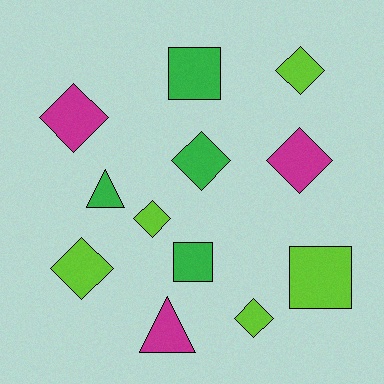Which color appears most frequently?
Lime, with 5 objects.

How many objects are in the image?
There are 12 objects.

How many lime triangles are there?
There are no lime triangles.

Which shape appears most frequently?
Diamond, with 7 objects.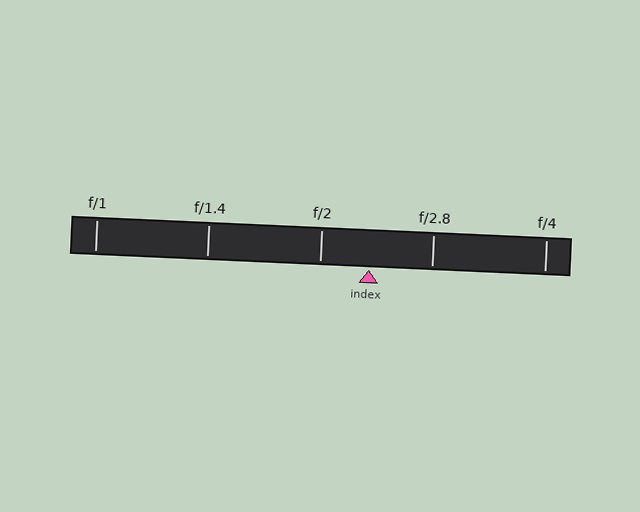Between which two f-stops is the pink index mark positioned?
The index mark is between f/2 and f/2.8.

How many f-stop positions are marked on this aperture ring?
There are 5 f-stop positions marked.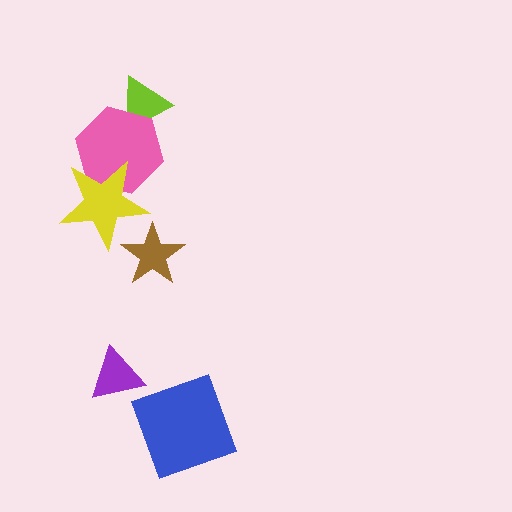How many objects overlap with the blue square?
0 objects overlap with the blue square.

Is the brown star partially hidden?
Yes, it is partially covered by another shape.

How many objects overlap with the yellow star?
2 objects overlap with the yellow star.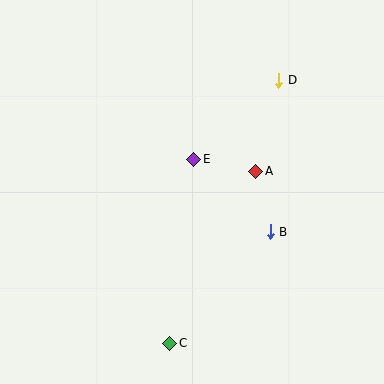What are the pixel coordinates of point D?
Point D is at (279, 80).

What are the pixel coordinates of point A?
Point A is at (256, 171).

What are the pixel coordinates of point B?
Point B is at (270, 232).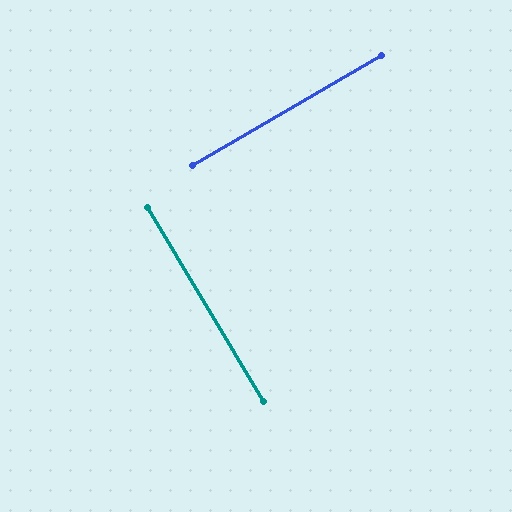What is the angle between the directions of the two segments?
Approximately 89 degrees.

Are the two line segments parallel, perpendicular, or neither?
Perpendicular — they meet at approximately 89°.